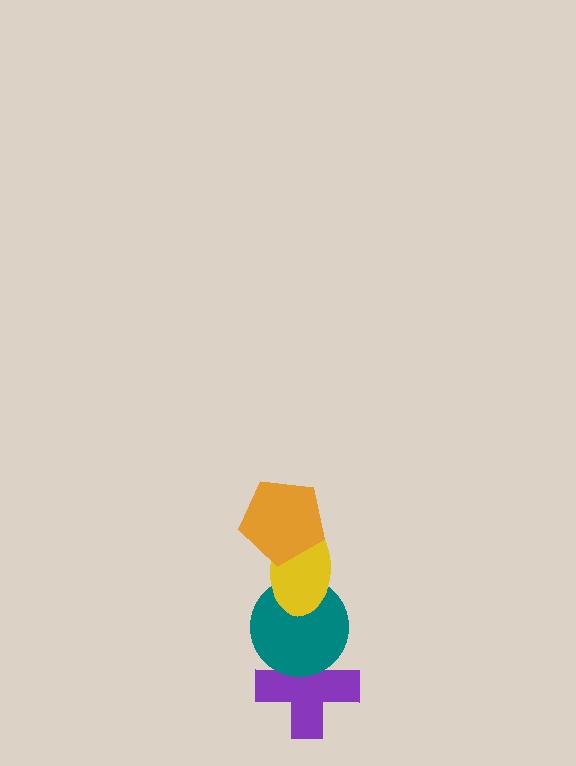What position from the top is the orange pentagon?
The orange pentagon is 1st from the top.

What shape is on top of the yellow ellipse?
The orange pentagon is on top of the yellow ellipse.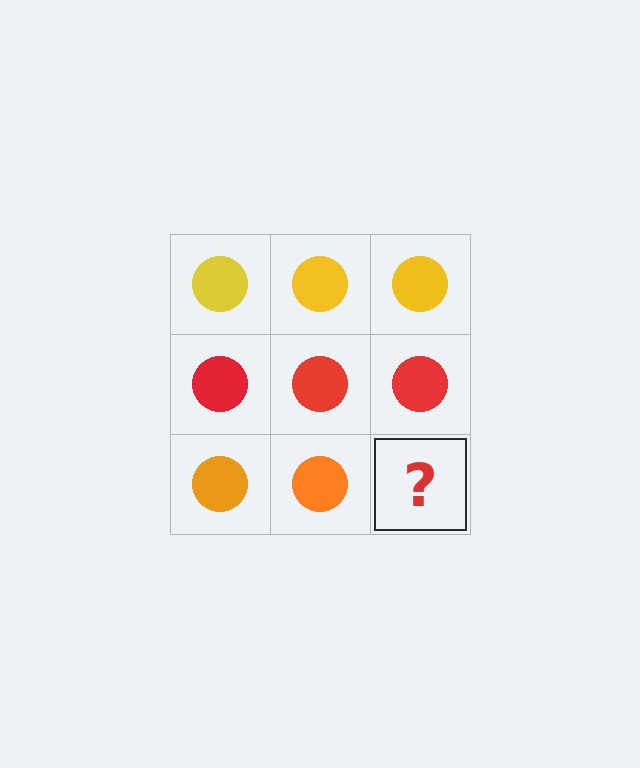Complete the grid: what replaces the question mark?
The question mark should be replaced with an orange circle.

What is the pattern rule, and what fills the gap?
The rule is that each row has a consistent color. The gap should be filled with an orange circle.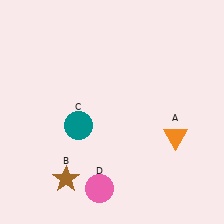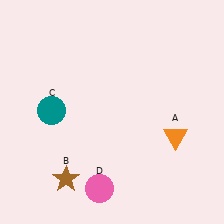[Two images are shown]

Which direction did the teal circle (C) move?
The teal circle (C) moved left.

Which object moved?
The teal circle (C) moved left.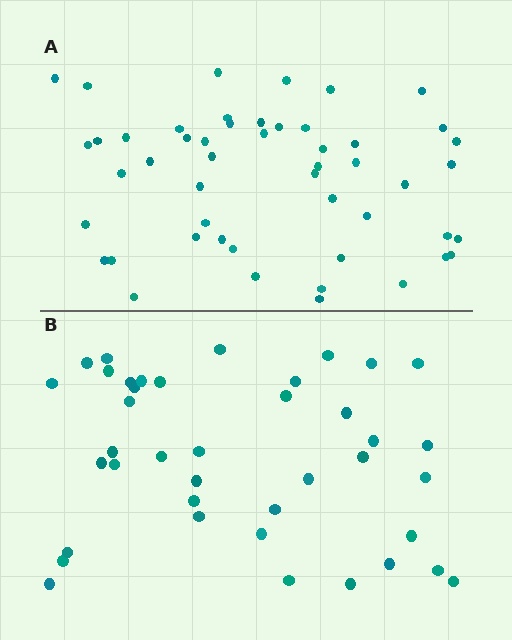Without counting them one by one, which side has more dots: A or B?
Region A (the top region) has more dots.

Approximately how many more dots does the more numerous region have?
Region A has roughly 10 or so more dots than region B.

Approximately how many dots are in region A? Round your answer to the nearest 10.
About 50 dots.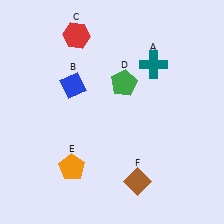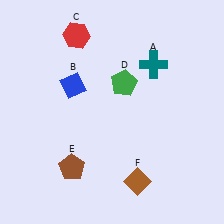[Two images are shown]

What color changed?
The pentagon (E) changed from orange in Image 1 to brown in Image 2.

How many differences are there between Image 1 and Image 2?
There is 1 difference between the two images.